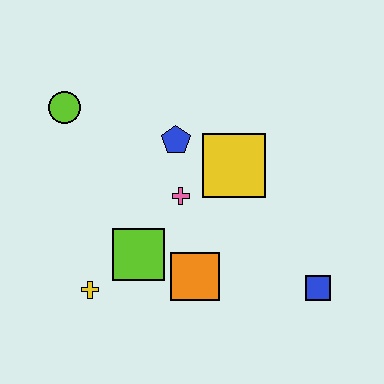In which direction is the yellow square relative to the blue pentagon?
The yellow square is to the right of the blue pentagon.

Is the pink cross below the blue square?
No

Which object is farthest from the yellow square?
The yellow cross is farthest from the yellow square.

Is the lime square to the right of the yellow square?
No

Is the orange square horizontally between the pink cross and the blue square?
Yes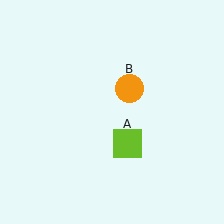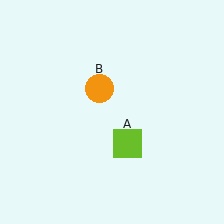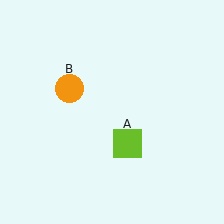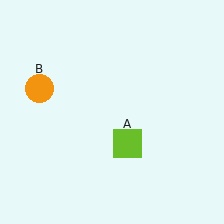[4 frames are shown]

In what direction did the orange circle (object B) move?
The orange circle (object B) moved left.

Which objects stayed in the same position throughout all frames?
Lime square (object A) remained stationary.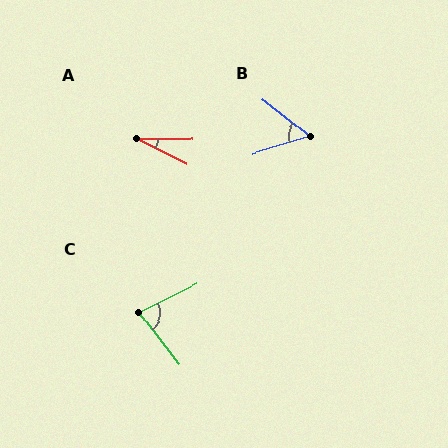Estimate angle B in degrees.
Approximately 55 degrees.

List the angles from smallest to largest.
A (25°), B (55°), C (79°).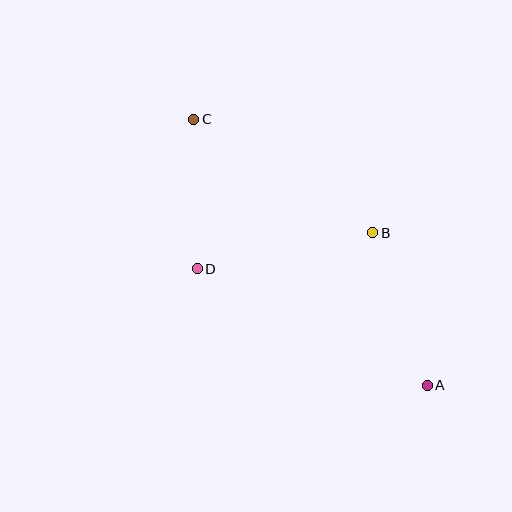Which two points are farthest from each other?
Points A and C are farthest from each other.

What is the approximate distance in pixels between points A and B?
The distance between A and B is approximately 162 pixels.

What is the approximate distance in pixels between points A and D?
The distance between A and D is approximately 258 pixels.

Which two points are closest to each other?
Points C and D are closest to each other.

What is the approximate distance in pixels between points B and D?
The distance between B and D is approximately 179 pixels.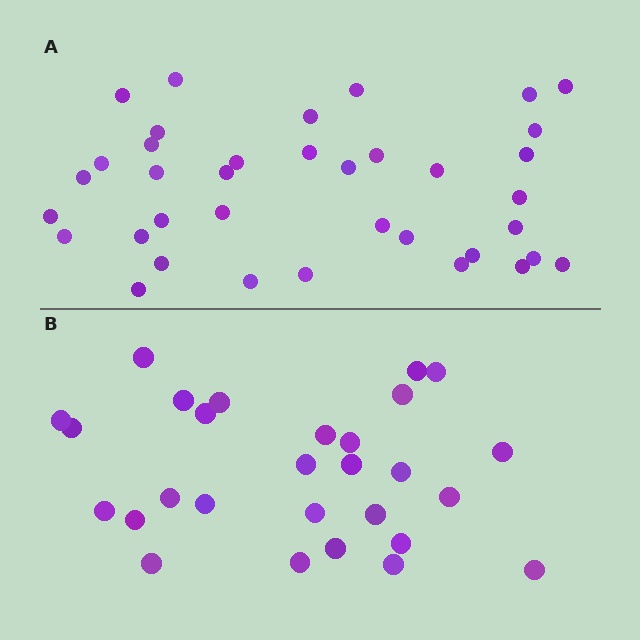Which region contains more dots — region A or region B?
Region A (the top region) has more dots.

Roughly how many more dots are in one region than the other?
Region A has roughly 8 or so more dots than region B.